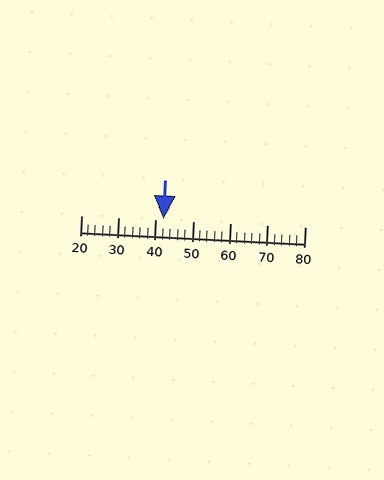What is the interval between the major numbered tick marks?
The major tick marks are spaced 10 units apart.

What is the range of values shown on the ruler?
The ruler shows values from 20 to 80.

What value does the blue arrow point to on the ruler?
The blue arrow points to approximately 42.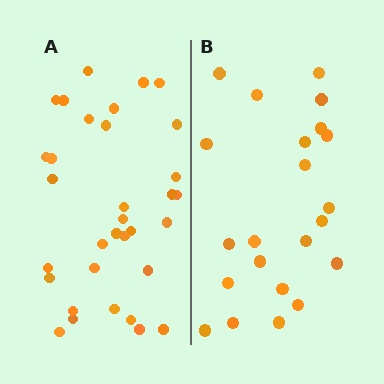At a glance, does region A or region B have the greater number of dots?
Region A (the left region) has more dots.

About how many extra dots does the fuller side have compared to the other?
Region A has roughly 12 or so more dots than region B.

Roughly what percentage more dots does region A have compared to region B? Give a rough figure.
About 50% more.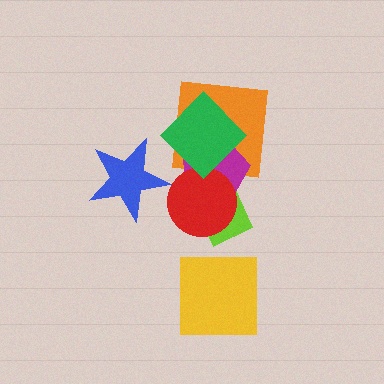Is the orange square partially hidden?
Yes, it is partially covered by another shape.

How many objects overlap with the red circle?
3 objects overlap with the red circle.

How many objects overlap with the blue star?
0 objects overlap with the blue star.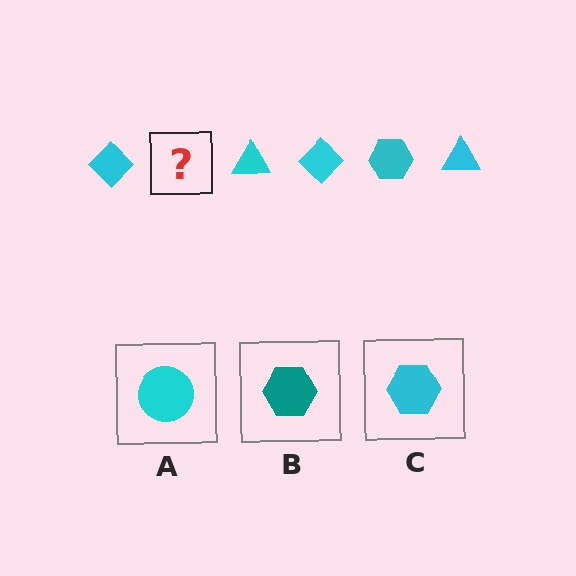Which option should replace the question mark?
Option C.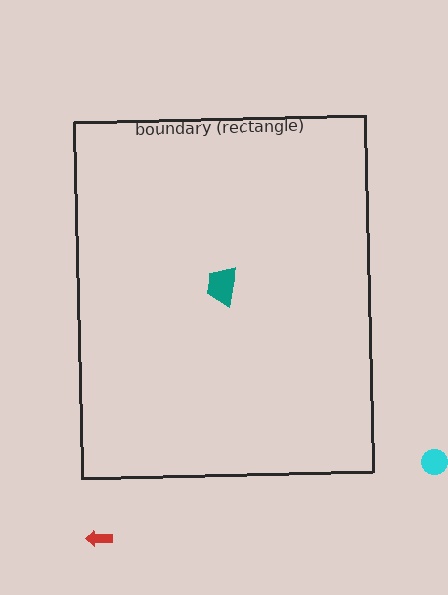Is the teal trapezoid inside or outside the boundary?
Inside.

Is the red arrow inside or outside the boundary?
Outside.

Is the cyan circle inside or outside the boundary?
Outside.